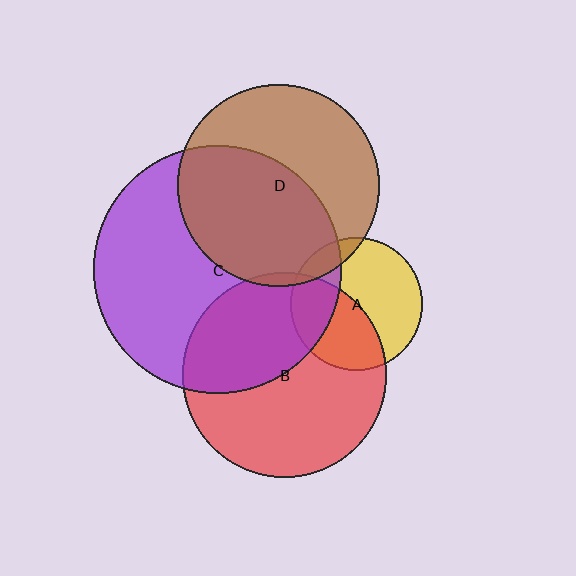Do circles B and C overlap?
Yes.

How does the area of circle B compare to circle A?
Approximately 2.4 times.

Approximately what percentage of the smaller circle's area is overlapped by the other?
Approximately 40%.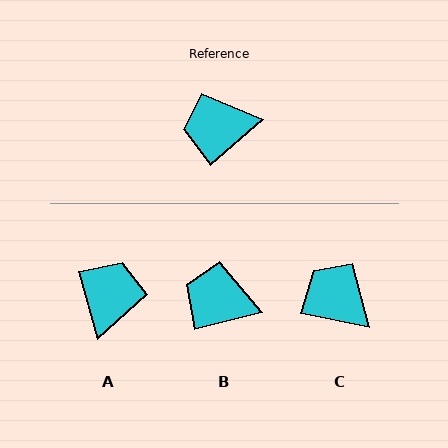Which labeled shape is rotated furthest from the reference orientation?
A, about 115 degrees away.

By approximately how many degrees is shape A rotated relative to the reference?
Approximately 115 degrees clockwise.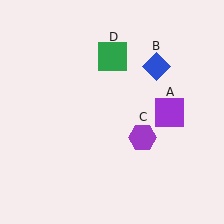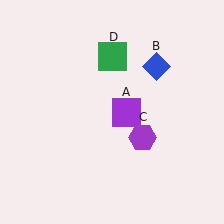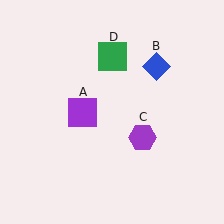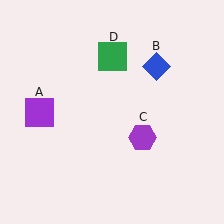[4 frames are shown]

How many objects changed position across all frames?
1 object changed position: purple square (object A).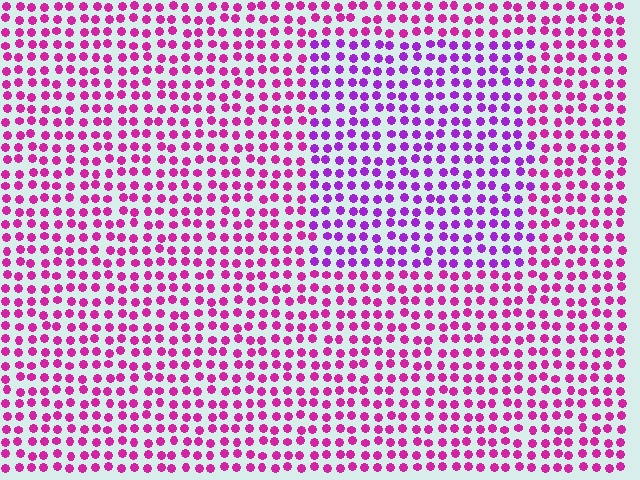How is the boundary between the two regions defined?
The boundary is defined purely by a slight shift in hue (about 33 degrees). Spacing, size, and orientation are identical on both sides.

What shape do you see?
I see a rectangle.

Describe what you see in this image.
The image is filled with small magenta elements in a uniform arrangement. A rectangle-shaped region is visible where the elements are tinted to a slightly different hue, forming a subtle color boundary.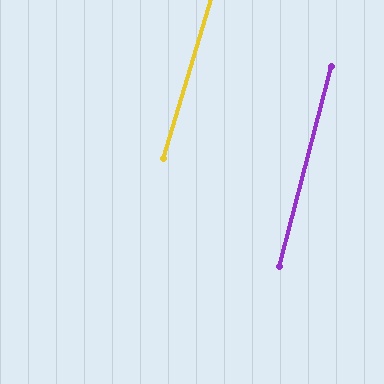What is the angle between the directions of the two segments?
Approximately 2 degrees.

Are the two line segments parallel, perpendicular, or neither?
Parallel — their directions differ by only 1.8°.